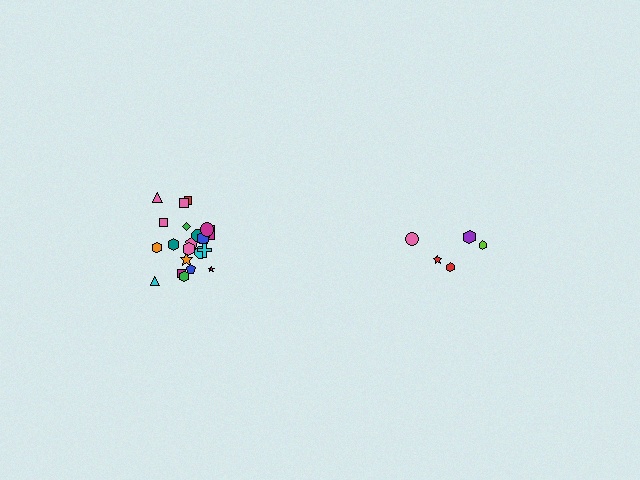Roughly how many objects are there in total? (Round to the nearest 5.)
Roughly 30 objects in total.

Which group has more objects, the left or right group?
The left group.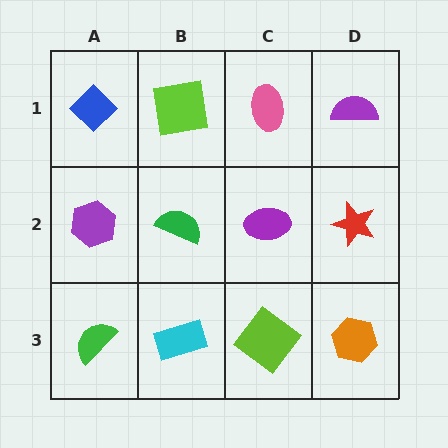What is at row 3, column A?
A green semicircle.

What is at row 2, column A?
A purple hexagon.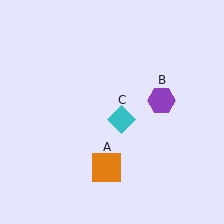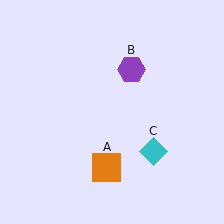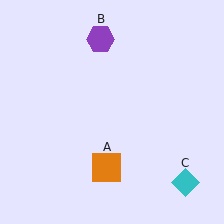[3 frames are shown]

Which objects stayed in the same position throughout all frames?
Orange square (object A) remained stationary.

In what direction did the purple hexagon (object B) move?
The purple hexagon (object B) moved up and to the left.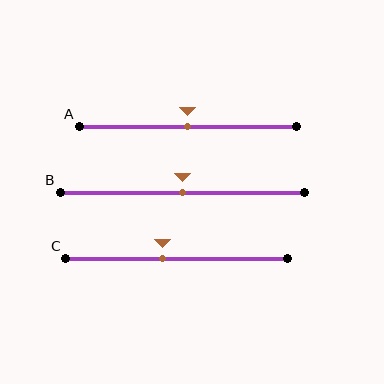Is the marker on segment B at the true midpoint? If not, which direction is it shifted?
Yes, the marker on segment B is at the true midpoint.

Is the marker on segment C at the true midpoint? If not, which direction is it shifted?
No, the marker on segment C is shifted to the left by about 6% of the segment length.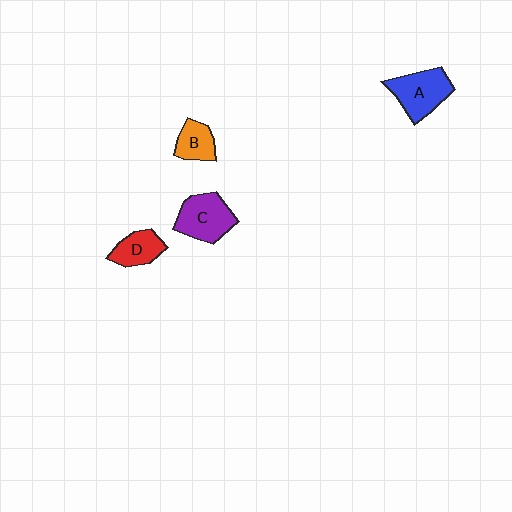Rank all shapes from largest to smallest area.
From largest to smallest: A (blue), C (purple), D (red), B (orange).